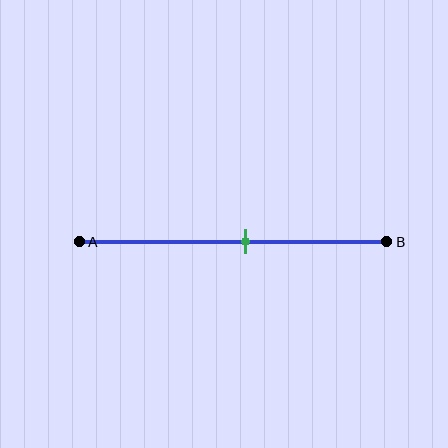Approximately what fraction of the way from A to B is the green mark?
The green mark is approximately 55% of the way from A to B.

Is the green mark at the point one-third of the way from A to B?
No, the mark is at about 55% from A, not at the 33% one-third point.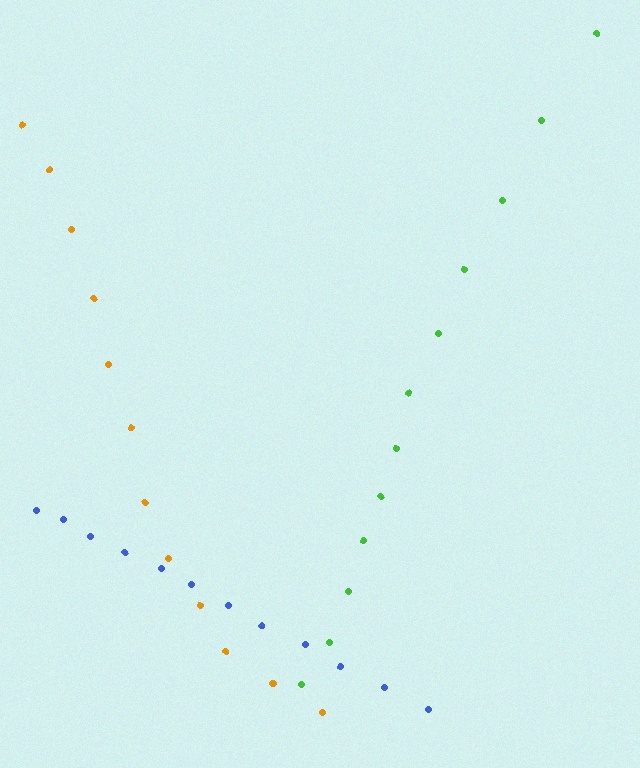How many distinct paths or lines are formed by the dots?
There are 3 distinct paths.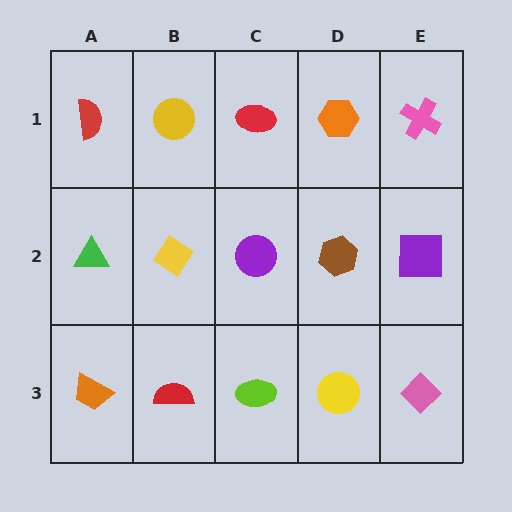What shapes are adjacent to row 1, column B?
A yellow diamond (row 2, column B), a red semicircle (row 1, column A), a red ellipse (row 1, column C).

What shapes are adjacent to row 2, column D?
An orange hexagon (row 1, column D), a yellow circle (row 3, column D), a purple circle (row 2, column C), a purple square (row 2, column E).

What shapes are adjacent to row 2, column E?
A pink cross (row 1, column E), a pink diamond (row 3, column E), a brown hexagon (row 2, column D).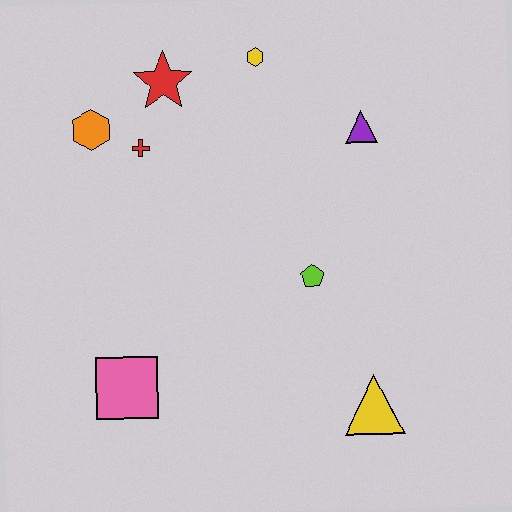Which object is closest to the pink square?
The lime pentagon is closest to the pink square.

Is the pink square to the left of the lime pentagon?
Yes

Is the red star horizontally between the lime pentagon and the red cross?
Yes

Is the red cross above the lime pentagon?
Yes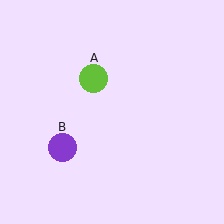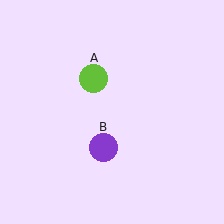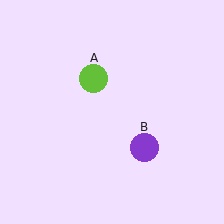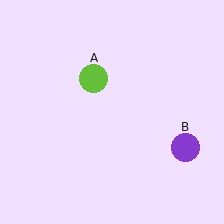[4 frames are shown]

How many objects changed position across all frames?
1 object changed position: purple circle (object B).